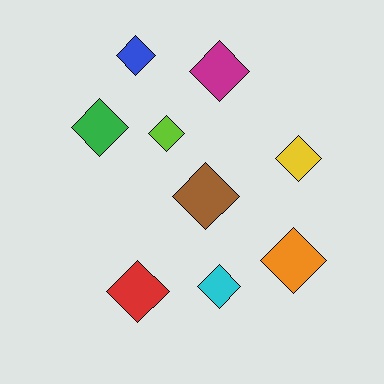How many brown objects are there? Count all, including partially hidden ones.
There is 1 brown object.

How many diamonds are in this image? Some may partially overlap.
There are 9 diamonds.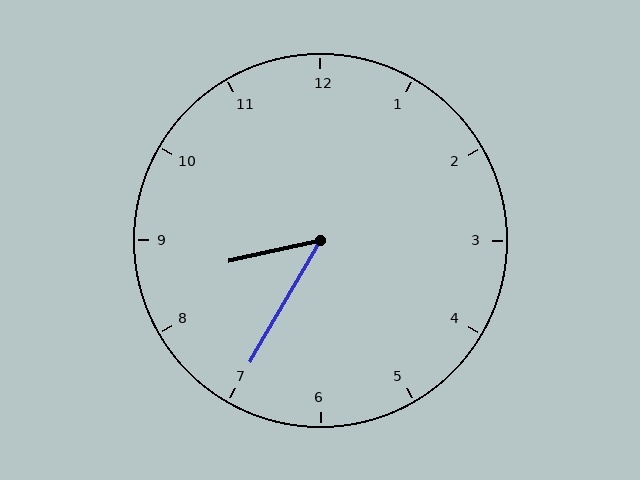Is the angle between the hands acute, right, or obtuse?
It is acute.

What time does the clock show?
8:35.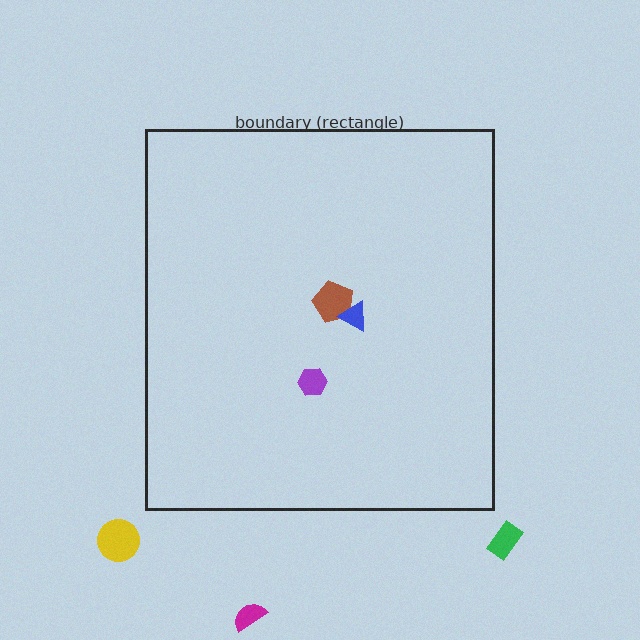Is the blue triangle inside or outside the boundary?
Inside.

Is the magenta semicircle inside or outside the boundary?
Outside.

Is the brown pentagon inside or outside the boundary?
Inside.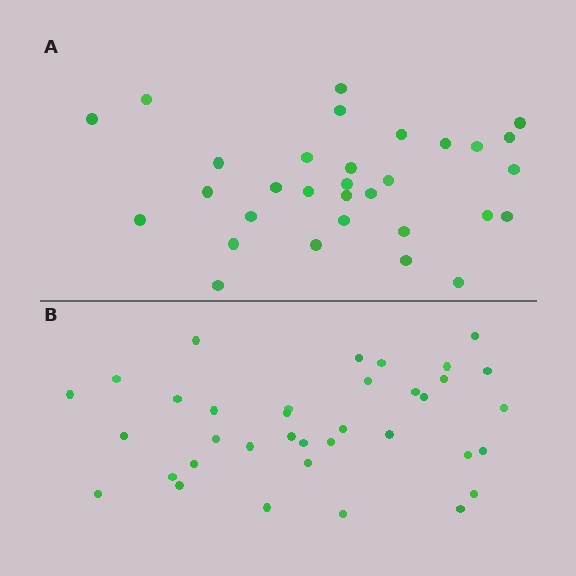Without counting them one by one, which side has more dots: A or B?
Region B (the bottom region) has more dots.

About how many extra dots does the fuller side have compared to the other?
Region B has about 5 more dots than region A.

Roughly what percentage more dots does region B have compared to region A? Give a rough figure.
About 15% more.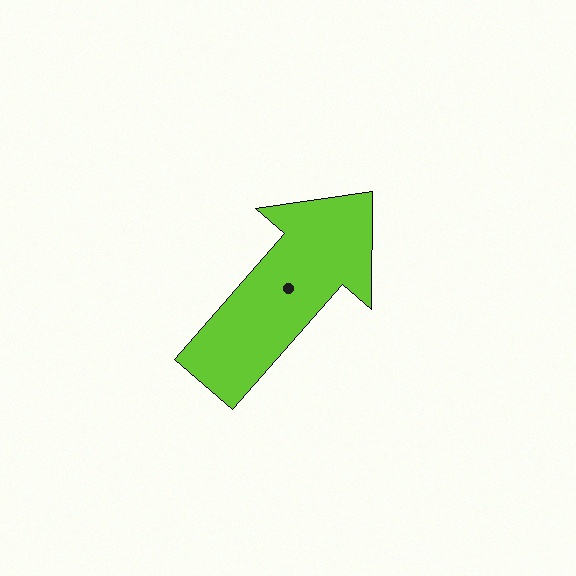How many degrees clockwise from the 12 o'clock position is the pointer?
Approximately 41 degrees.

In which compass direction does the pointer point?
Northeast.